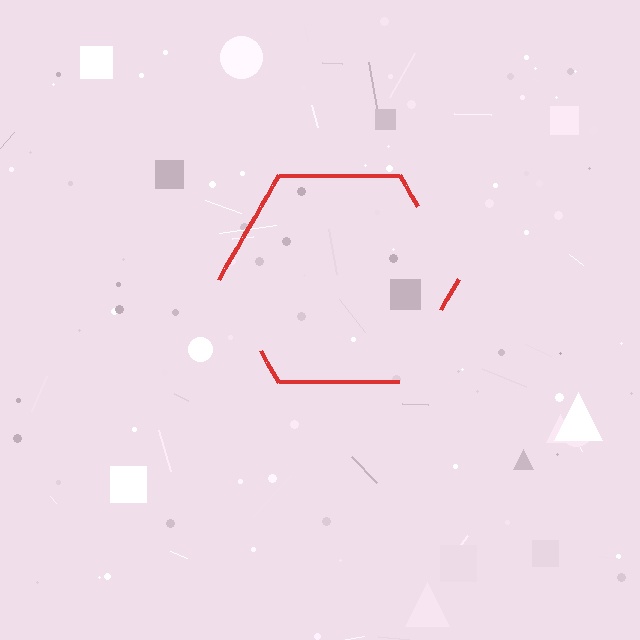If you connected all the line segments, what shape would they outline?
They would outline a hexagon.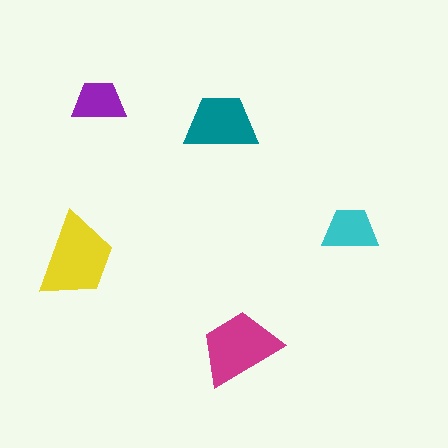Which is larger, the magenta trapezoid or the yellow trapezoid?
The yellow one.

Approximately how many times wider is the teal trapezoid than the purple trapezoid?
About 1.5 times wider.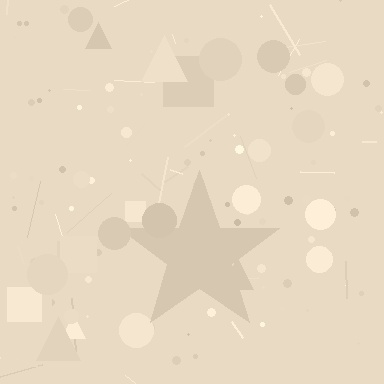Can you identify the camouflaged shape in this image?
The camouflaged shape is a star.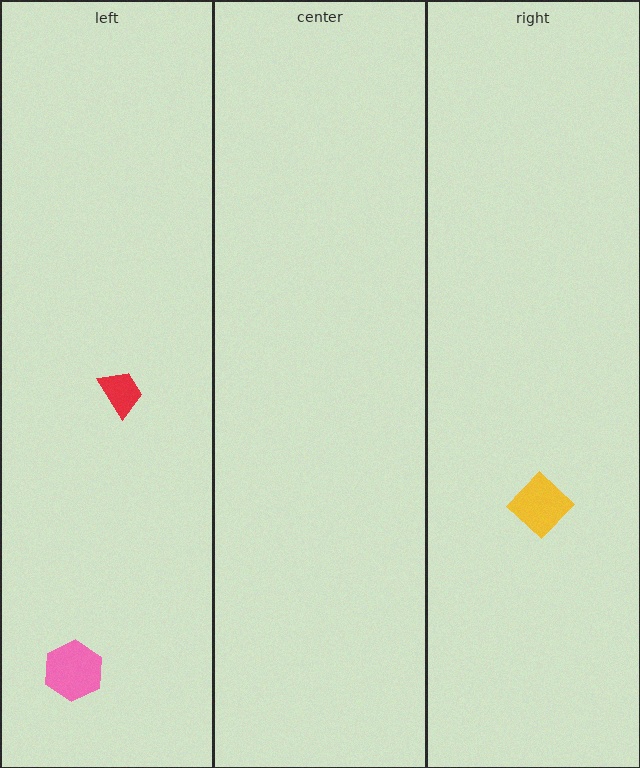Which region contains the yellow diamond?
The right region.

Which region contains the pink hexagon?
The left region.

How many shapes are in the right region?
1.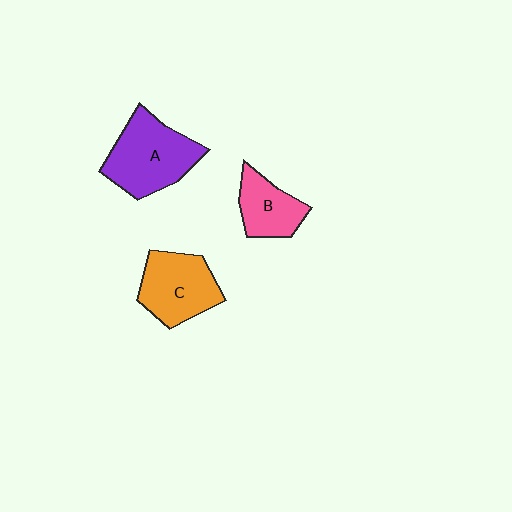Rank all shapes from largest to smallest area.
From largest to smallest: A (purple), C (orange), B (pink).